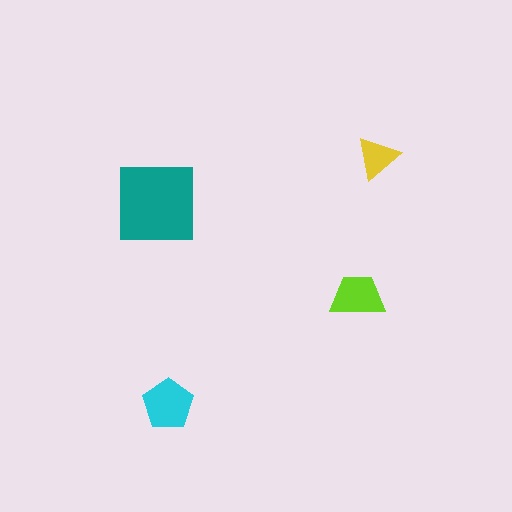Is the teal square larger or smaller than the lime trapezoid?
Larger.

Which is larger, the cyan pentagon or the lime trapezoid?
The cyan pentagon.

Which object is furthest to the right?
The yellow triangle is rightmost.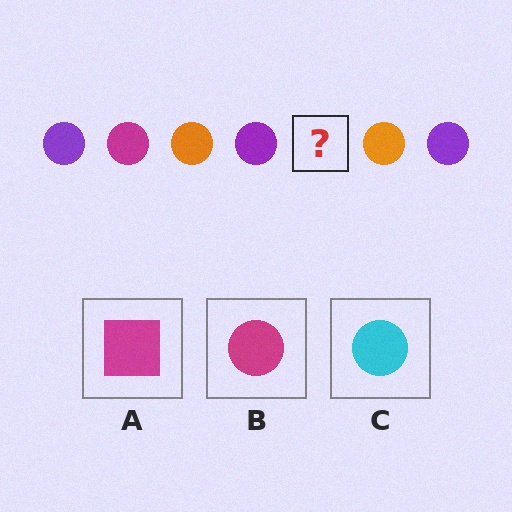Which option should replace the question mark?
Option B.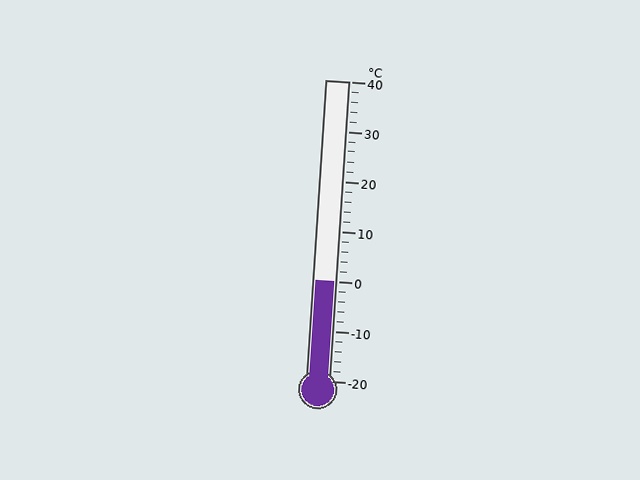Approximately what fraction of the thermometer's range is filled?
The thermometer is filled to approximately 35% of its range.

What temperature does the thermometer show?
The thermometer shows approximately 0°C.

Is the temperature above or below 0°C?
The temperature is at 0°C.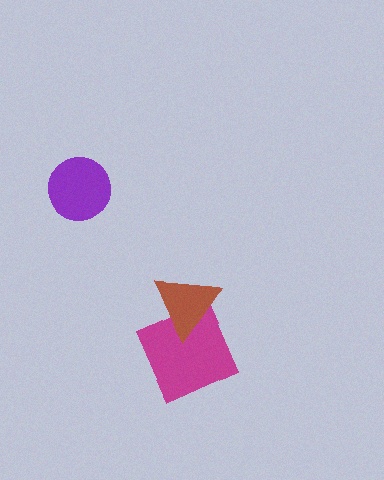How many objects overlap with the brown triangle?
1 object overlaps with the brown triangle.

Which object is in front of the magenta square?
The brown triangle is in front of the magenta square.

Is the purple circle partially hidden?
No, no other shape covers it.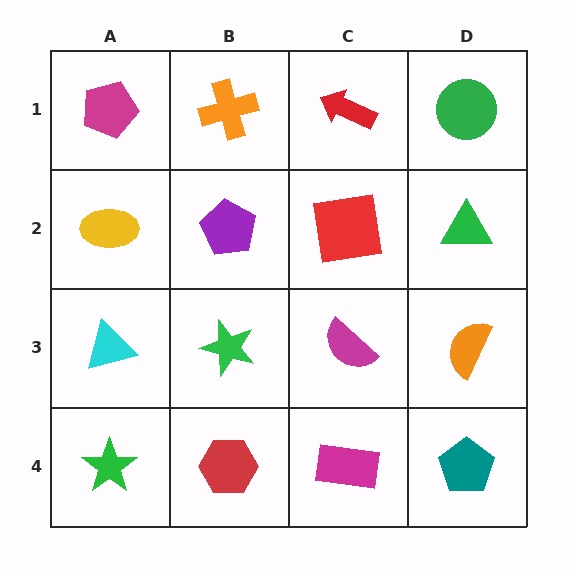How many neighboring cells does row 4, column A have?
2.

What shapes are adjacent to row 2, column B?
An orange cross (row 1, column B), a green star (row 3, column B), a yellow ellipse (row 2, column A), a red square (row 2, column C).